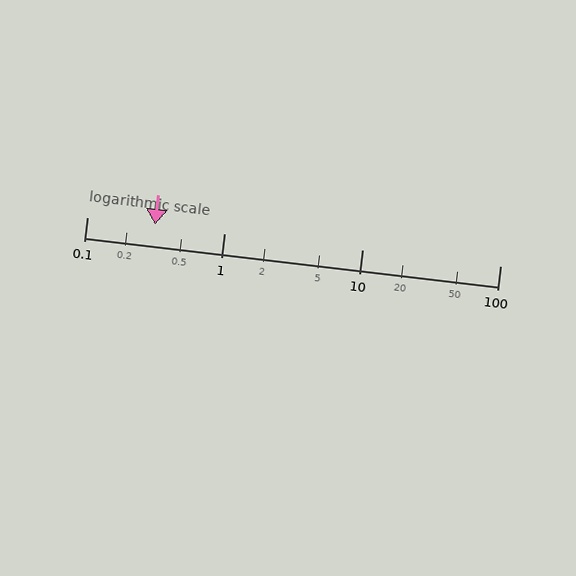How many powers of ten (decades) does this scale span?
The scale spans 3 decades, from 0.1 to 100.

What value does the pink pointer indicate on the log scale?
The pointer indicates approximately 0.31.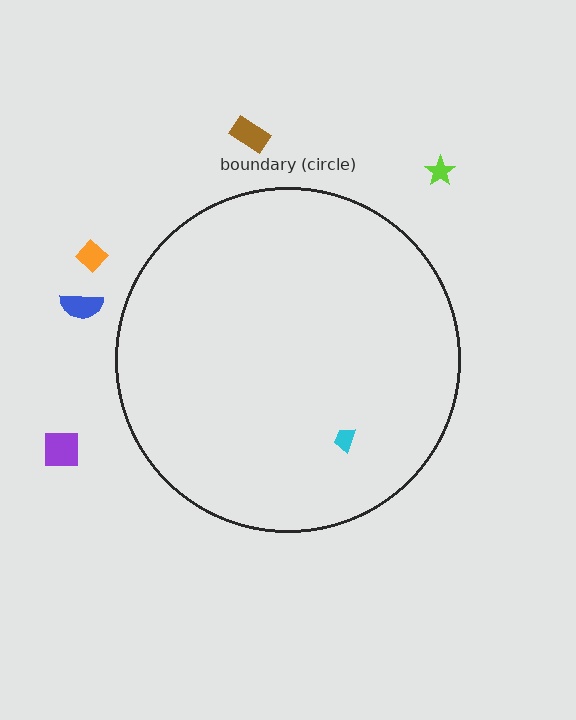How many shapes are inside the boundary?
1 inside, 5 outside.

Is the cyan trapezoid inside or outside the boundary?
Inside.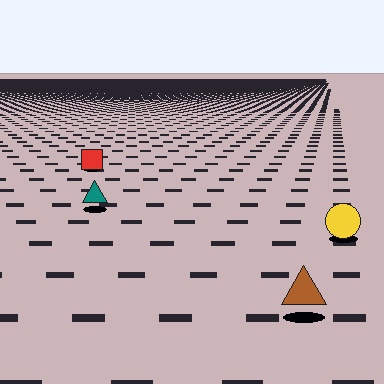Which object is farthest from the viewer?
The red square is farthest from the viewer. It appears smaller and the ground texture around it is denser.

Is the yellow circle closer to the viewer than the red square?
Yes. The yellow circle is closer — you can tell from the texture gradient: the ground texture is coarser near it.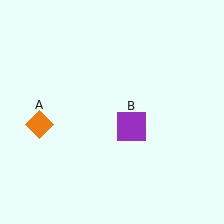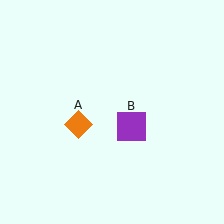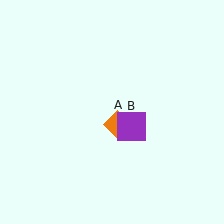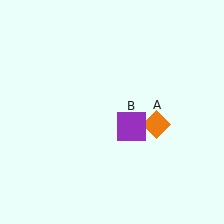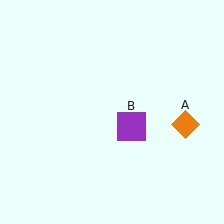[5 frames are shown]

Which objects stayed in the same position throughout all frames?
Purple square (object B) remained stationary.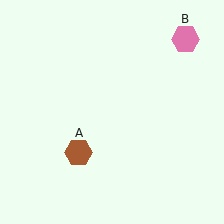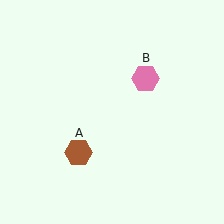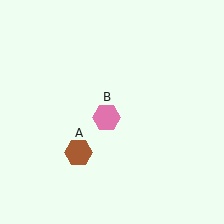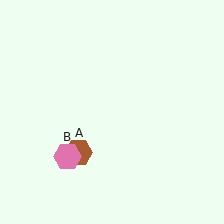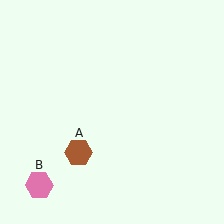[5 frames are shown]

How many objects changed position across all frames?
1 object changed position: pink hexagon (object B).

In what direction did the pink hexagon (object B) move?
The pink hexagon (object B) moved down and to the left.